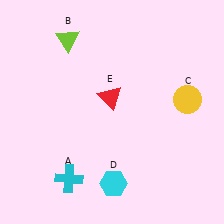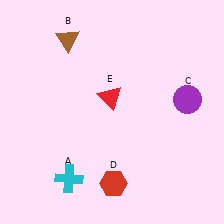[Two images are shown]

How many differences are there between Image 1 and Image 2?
There are 3 differences between the two images.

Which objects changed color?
B changed from lime to brown. C changed from yellow to purple. D changed from cyan to red.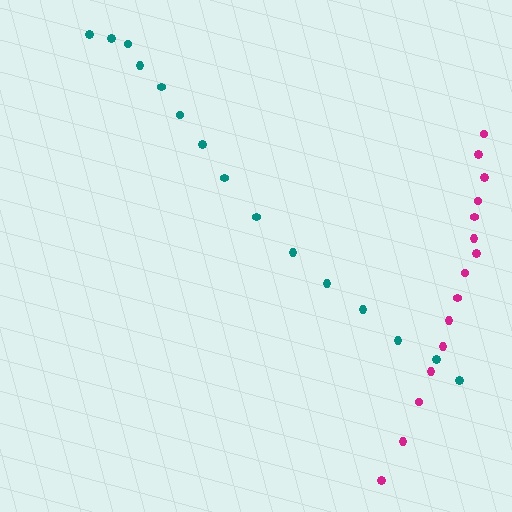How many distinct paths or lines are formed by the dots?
There are 2 distinct paths.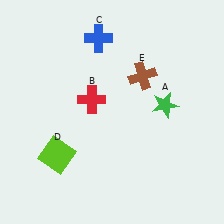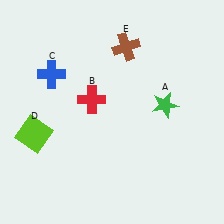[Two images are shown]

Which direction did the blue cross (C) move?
The blue cross (C) moved left.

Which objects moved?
The objects that moved are: the blue cross (C), the lime square (D), the brown cross (E).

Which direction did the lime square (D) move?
The lime square (D) moved left.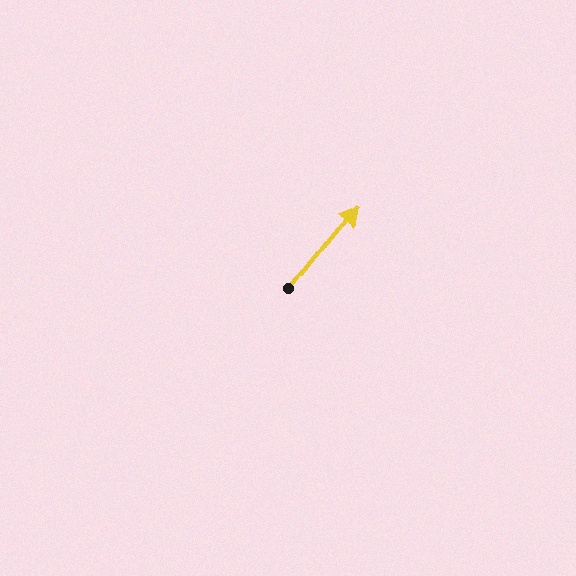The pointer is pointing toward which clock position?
Roughly 1 o'clock.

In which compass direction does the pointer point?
Northeast.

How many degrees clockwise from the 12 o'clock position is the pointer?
Approximately 39 degrees.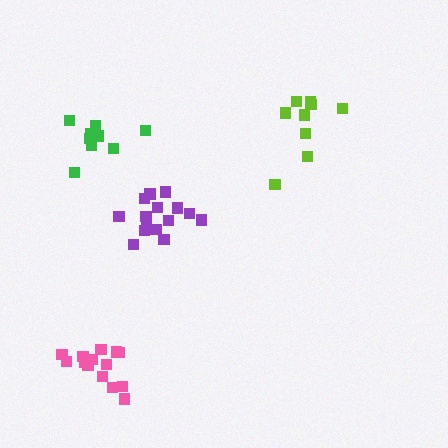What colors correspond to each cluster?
The clusters are colored: pink, lime, green, purple.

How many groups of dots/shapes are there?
There are 4 groups.